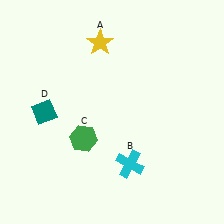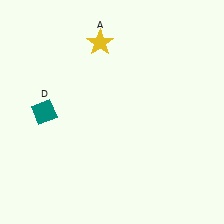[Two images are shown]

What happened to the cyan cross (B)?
The cyan cross (B) was removed in Image 2. It was in the bottom-right area of Image 1.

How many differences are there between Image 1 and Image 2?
There are 2 differences between the two images.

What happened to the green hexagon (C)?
The green hexagon (C) was removed in Image 2. It was in the bottom-left area of Image 1.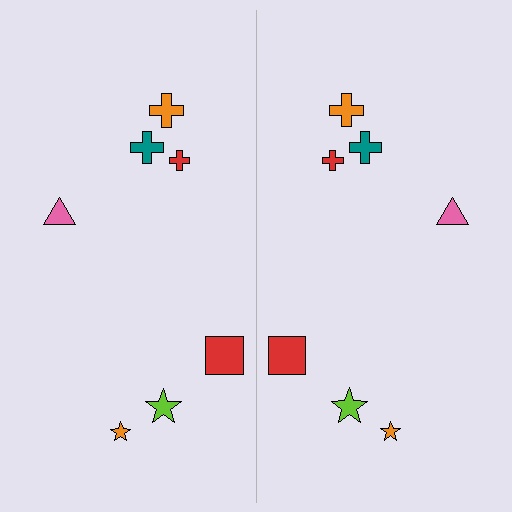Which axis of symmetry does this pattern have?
The pattern has a vertical axis of symmetry running through the center of the image.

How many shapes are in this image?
There are 14 shapes in this image.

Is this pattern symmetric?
Yes, this pattern has bilateral (reflection) symmetry.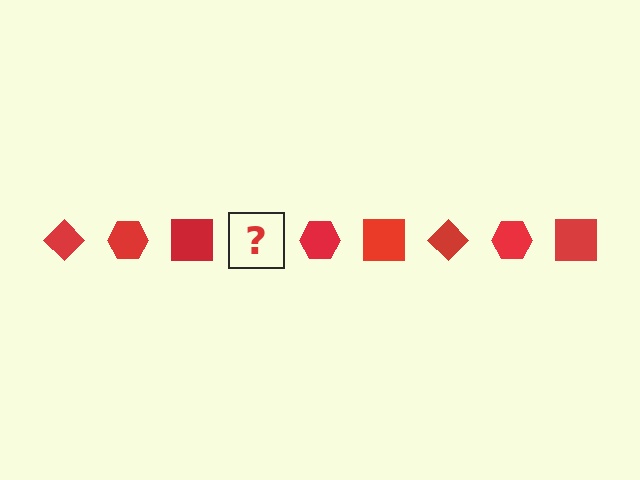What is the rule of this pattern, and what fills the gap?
The rule is that the pattern cycles through diamond, hexagon, square shapes in red. The gap should be filled with a red diamond.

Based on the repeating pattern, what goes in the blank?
The blank should be a red diamond.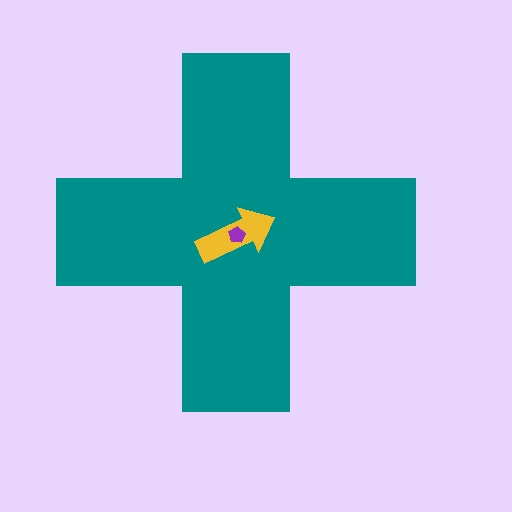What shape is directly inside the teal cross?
The yellow arrow.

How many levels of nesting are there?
3.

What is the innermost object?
The purple pentagon.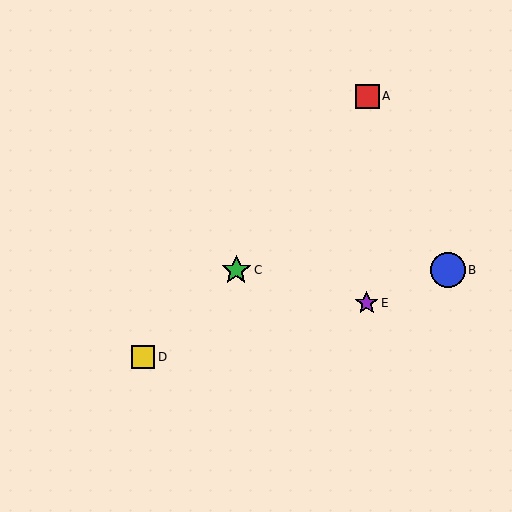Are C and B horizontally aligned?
Yes, both are at y≈270.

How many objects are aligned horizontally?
2 objects (B, C) are aligned horizontally.